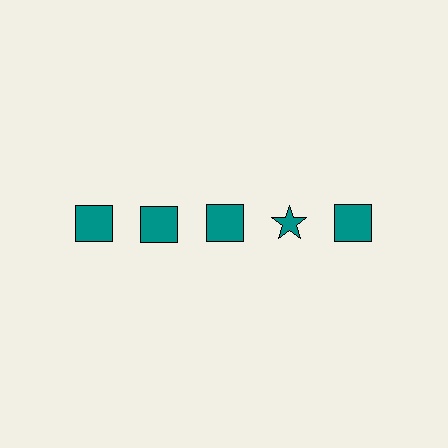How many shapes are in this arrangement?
There are 5 shapes arranged in a grid pattern.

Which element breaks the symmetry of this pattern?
The teal star in the top row, second from right column breaks the symmetry. All other shapes are teal squares.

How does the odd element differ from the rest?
It has a different shape: star instead of square.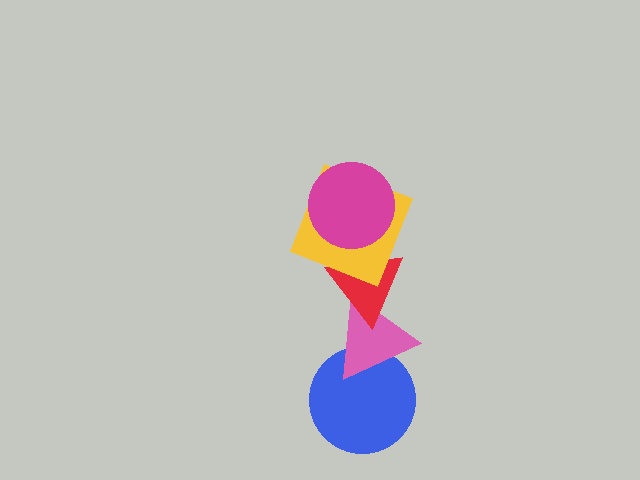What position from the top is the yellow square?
The yellow square is 2nd from the top.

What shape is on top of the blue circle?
The pink triangle is on top of the blue circle.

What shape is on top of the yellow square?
The magenta circle is on top of the yellow square.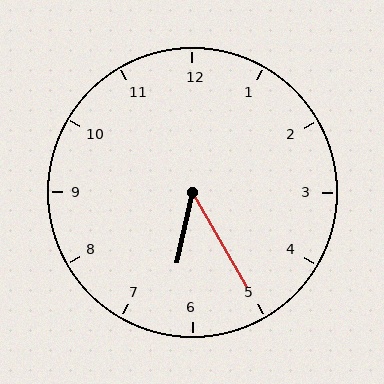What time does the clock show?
6:25.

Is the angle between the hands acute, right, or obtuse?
It is acute.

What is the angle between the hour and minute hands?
Approximately 42 degrees.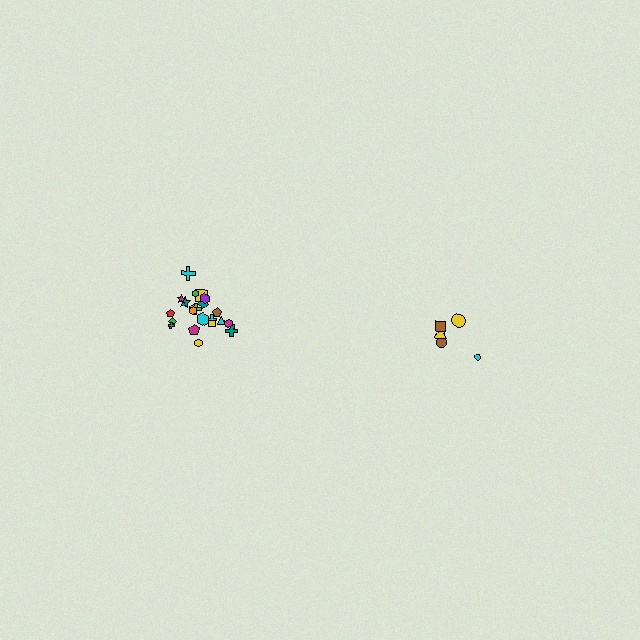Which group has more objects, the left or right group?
The left group.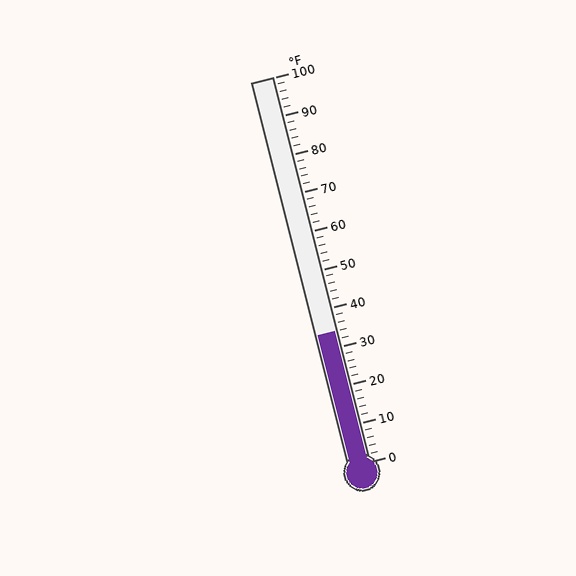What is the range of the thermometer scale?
The thermometer scale ranges from 0°F to 100°F.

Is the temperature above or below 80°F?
The temperature is below 80°F.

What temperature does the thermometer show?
The thermometer shows approximately 34°F.